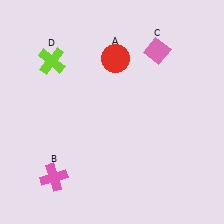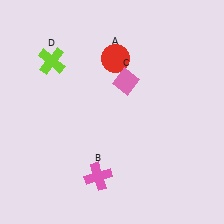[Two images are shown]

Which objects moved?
The objects that moved are: the pink cross (B), the pink diamond (C).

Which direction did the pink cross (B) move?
The pink cross (B) moved right.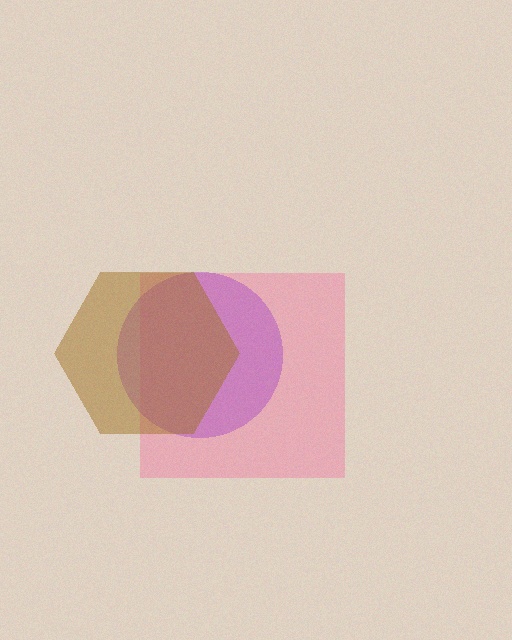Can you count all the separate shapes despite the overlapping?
Yes, there are 3 separate shapes.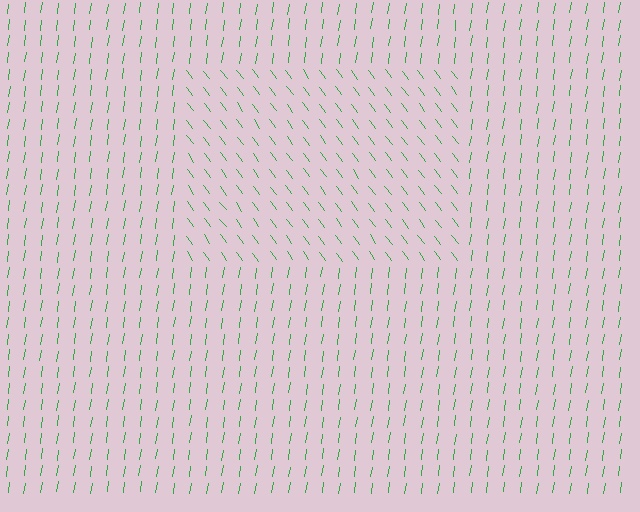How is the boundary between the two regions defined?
The boundary is defined purely by a change in line orientation (approximately 45 degrees difference). All lines are the same color and thickness.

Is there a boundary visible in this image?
Yes, there is a texture boundary formed by a change in line orientation.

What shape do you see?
I see a rectangle.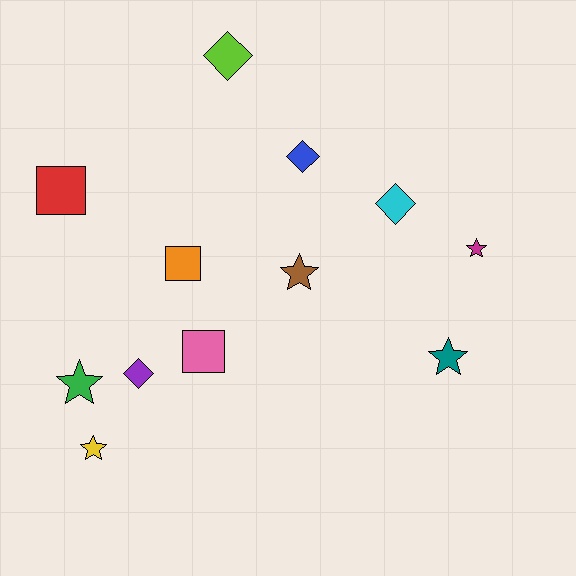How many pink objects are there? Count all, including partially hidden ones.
There is 1 pink object.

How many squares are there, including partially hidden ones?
There are 3 squares.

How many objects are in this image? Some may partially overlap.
There are 12 objects.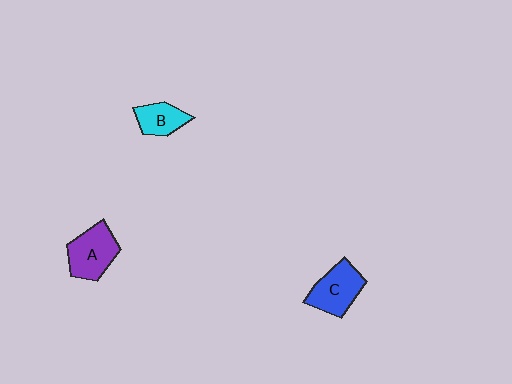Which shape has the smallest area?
Shape B (cyan).